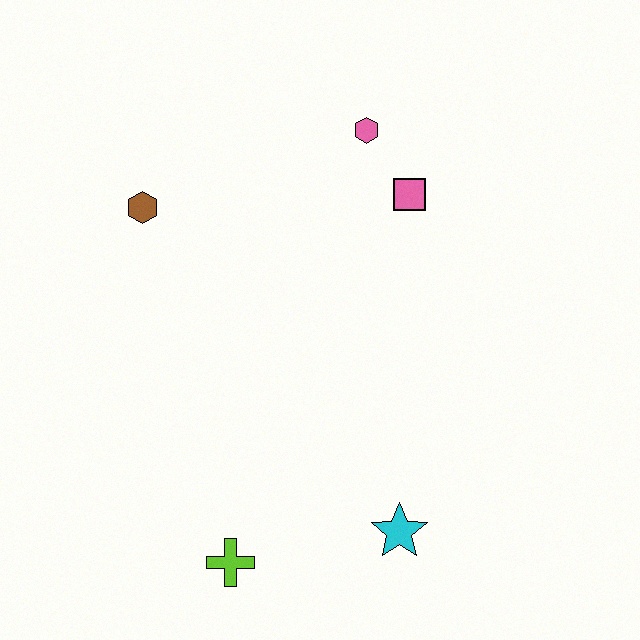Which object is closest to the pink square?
The pink hexagon is closest to the pink square.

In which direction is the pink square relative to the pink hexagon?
The pink square is below the pink hexagon.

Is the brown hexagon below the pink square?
Yes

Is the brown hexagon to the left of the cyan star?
Yes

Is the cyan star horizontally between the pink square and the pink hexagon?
Yes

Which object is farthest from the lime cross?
The pink hexagon is farthest from the lime cross.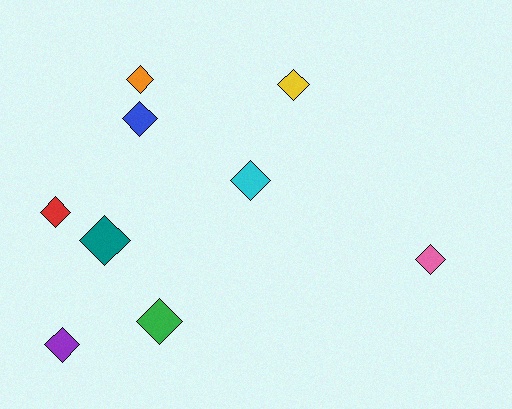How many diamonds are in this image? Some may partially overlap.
There are 9 diamonds.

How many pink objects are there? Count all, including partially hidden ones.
There is 1 pink object.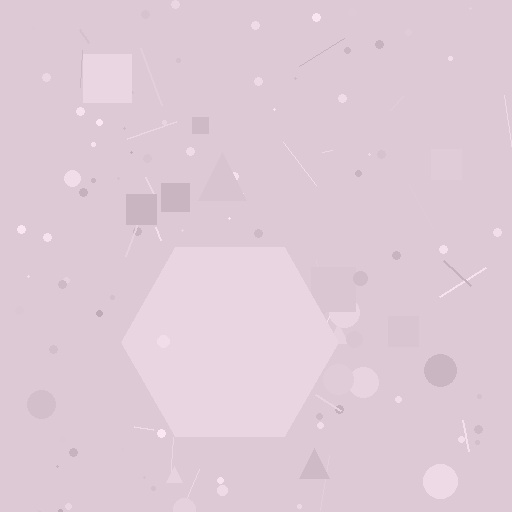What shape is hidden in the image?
A hexagon is hidden in the image.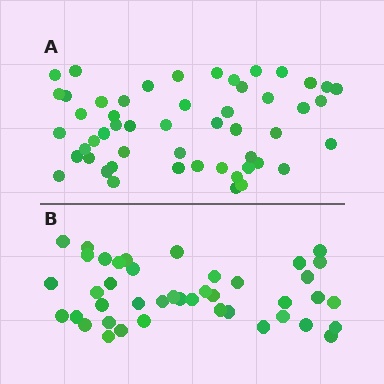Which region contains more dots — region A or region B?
Region A (the top region) has more dots.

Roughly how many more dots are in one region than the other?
Region A has roughly 10 or so more dots than region B.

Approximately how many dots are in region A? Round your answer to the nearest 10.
About 50 dots. (The exact count is 52, which rounds to 50.)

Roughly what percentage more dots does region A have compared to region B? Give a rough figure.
About 25% more.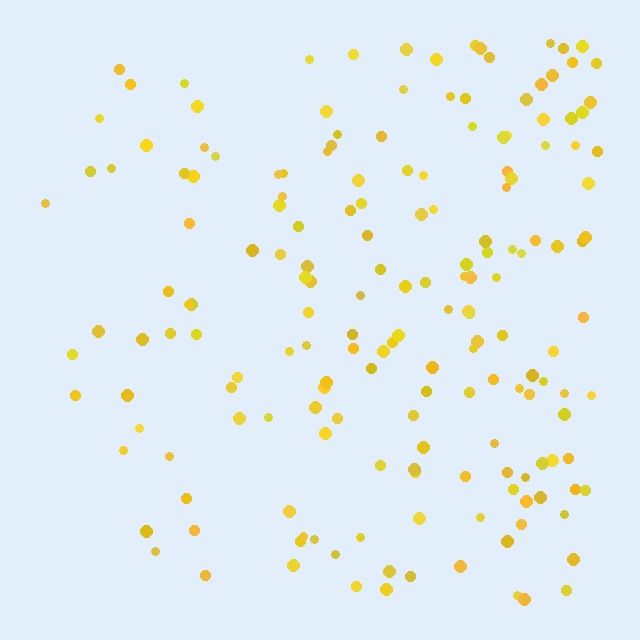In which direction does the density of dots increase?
From left to right, with the right side densest.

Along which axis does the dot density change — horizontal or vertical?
Horizontal.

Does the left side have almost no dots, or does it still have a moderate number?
Still a moderate number, just noticeably fewer than the right.